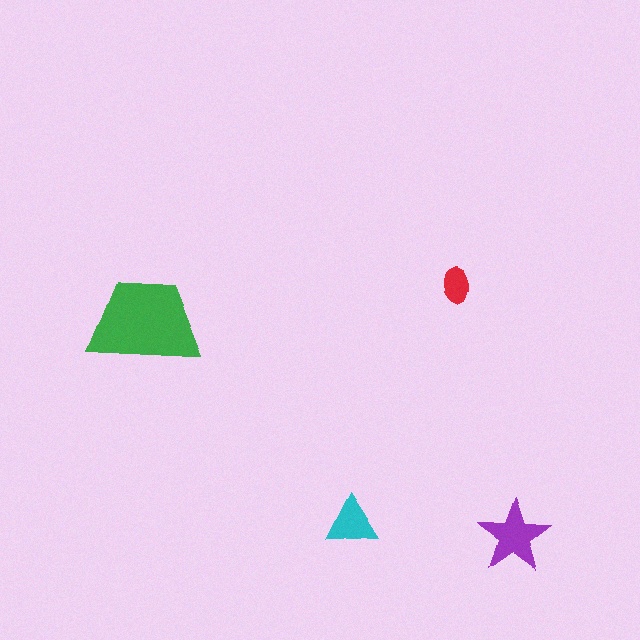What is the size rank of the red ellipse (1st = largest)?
4th.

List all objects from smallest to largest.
The red ellipse, the cyan triangle, the purple star, the green trapezoid.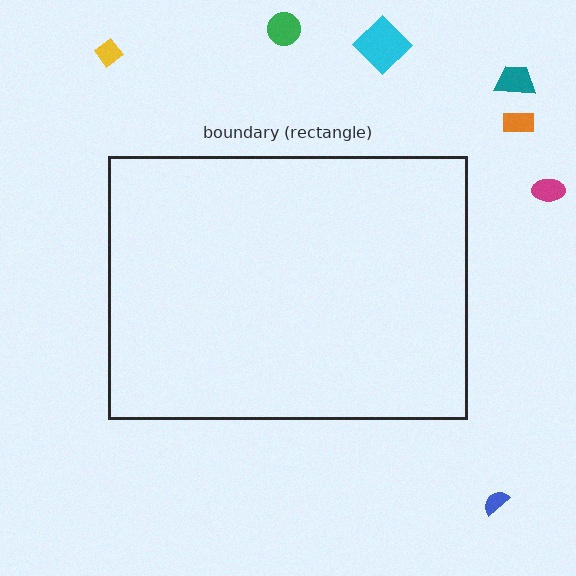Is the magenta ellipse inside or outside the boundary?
Outside.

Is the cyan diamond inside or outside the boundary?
Outside.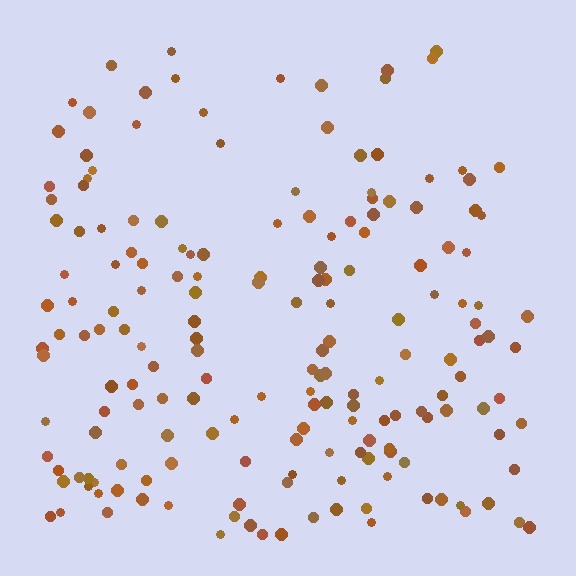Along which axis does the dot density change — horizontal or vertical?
Vertical.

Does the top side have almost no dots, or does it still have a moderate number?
Still a moderate number, just noticeably fewer than the bottom.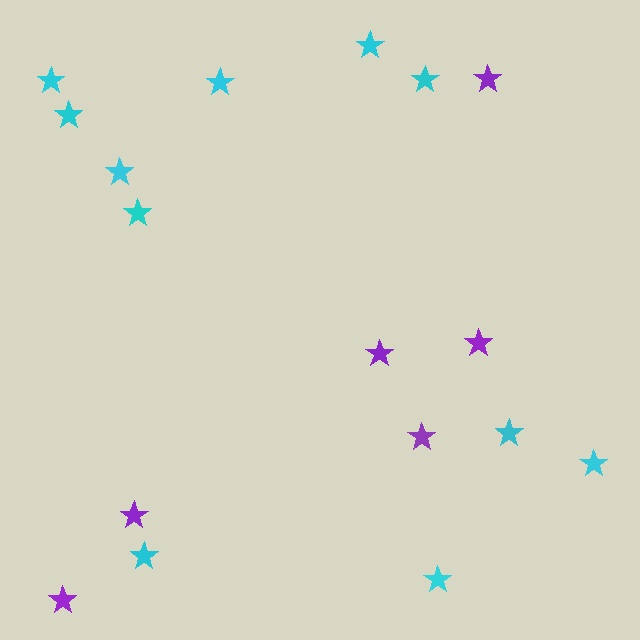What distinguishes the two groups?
There are 2 groups: one group of purple stars (6) and one group of cyan stars (11).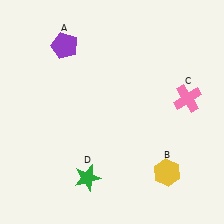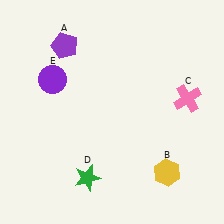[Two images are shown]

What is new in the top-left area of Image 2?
A purple circle (E) was added in the top-left area of Image 2.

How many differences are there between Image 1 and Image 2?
There is 1 difference between the two images.